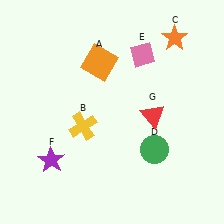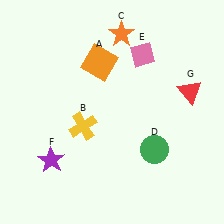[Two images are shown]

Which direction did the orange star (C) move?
The orange star (C) moved left.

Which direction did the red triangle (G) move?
The red triangle (G) moved right.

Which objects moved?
The objects that moved are: the orange star (C), the red triangle (G).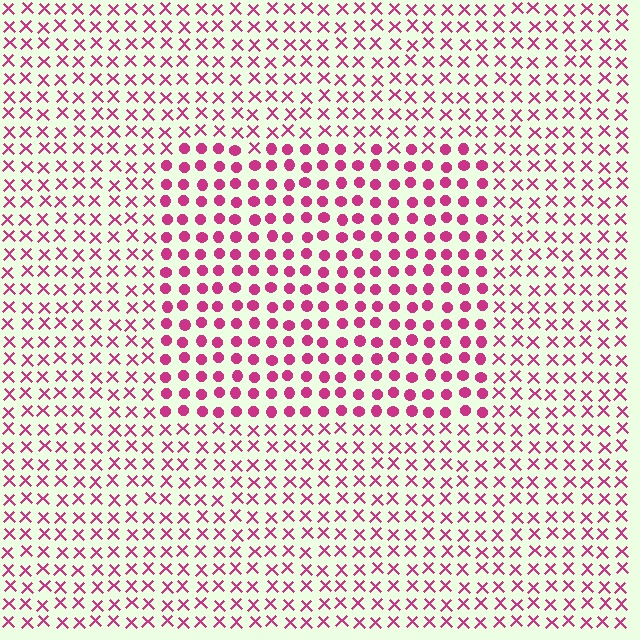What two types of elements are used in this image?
The image uses circles inside the rectangle region and X marks outside it.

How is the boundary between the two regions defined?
The boundary is defined by a change in element shape: circles inside vs. X marks outside. All elements share the same color and spacing.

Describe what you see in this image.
The image is filled with small magenta elements arranged in a uniform grid. A rectangle-shaped region contains circles, while the surrounding area contains X marks. The boundary is defined purely by the change in element shape.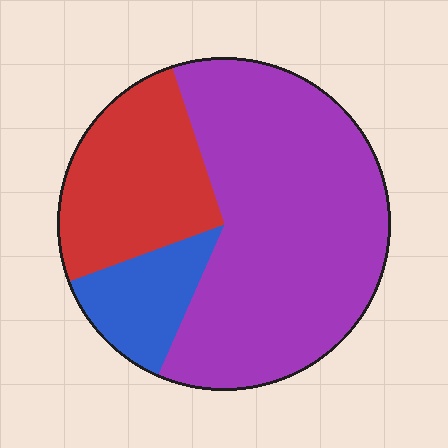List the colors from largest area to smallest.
From largest to smallest: purple, red, blue.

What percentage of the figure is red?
Red covers around 25% of the figure.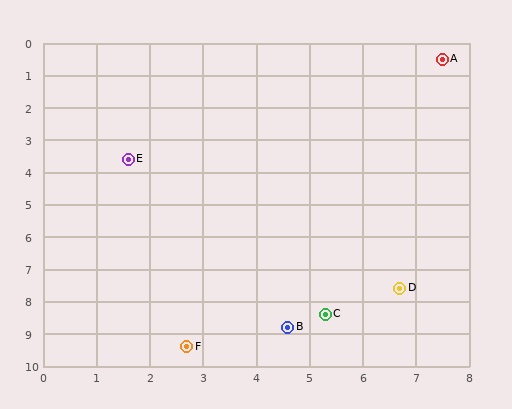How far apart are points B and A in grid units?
Points B and A are about 8.8 grid units apart.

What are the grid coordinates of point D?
Point D is at approximately (6.7, 7.6).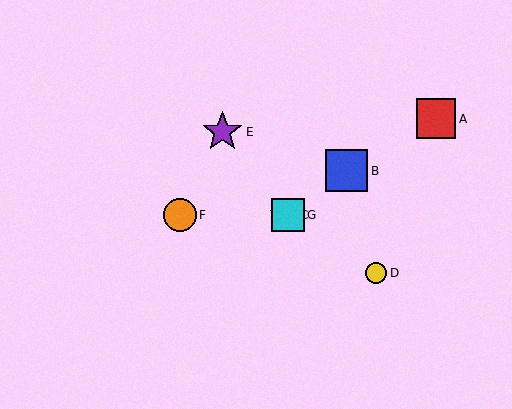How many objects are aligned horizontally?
3 objects (C, F, G) are aligned horizontally.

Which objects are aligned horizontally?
Objects C, F, G are aligned horizontally.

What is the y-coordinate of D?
Object D is at y≈273.